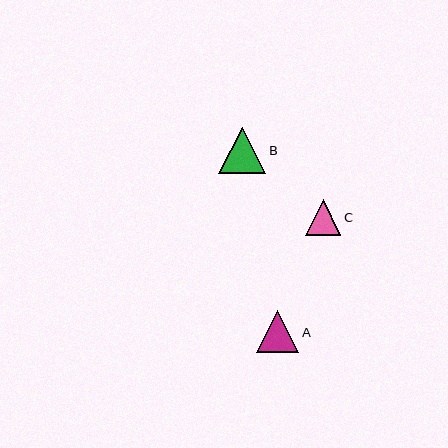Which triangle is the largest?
Triangle B is the largest with a size of approximately 47 pixels.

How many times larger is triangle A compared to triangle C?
Triangle A is approximately 1.2 times the size of triangle C.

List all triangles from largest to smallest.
From largest to smallest: B, A, C.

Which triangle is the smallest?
Triangle C is the smallest with a size of approximately 36 pixels.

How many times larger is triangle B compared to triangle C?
Triangle B is approximately 1.3 times the size of triangle C.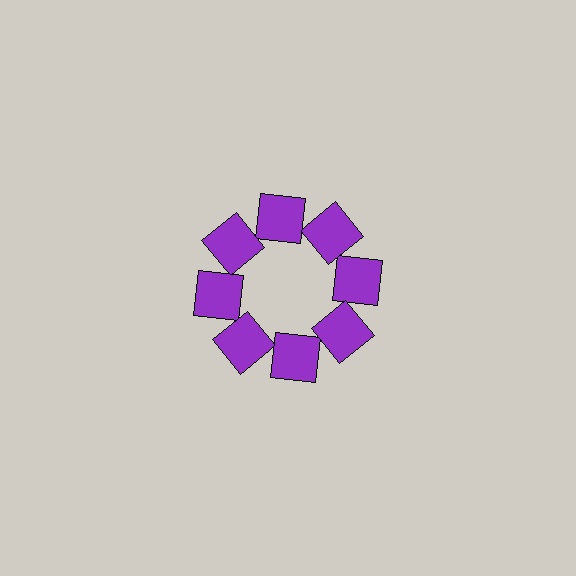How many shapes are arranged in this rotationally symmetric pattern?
There are 8 shapes, arranged in 8 groups of 1.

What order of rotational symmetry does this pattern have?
This pattern has 8-fold rotational symmetry.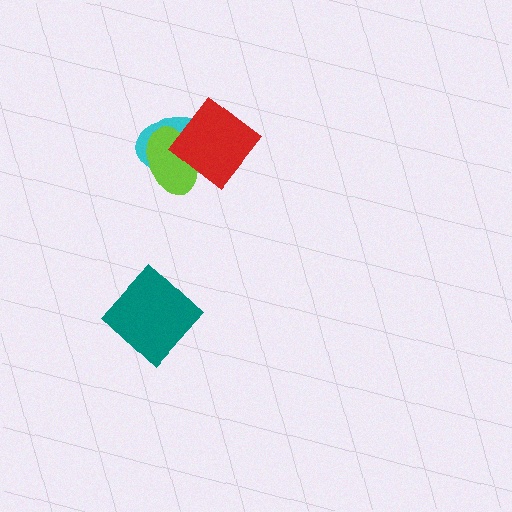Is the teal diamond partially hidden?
No, no other shape covers it.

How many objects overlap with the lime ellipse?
2 objects overlap with the lime ellipse.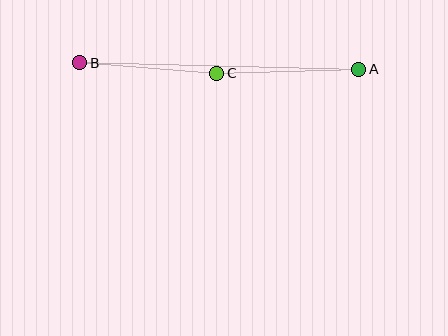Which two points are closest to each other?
Points B and C are closest to each other.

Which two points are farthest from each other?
Points A and B are farthest from each other.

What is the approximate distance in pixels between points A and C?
The distance between A and C is approximately 142 pixels.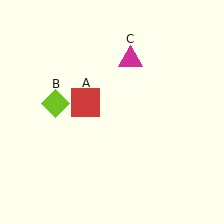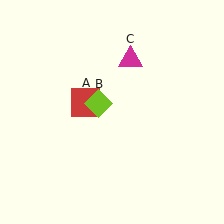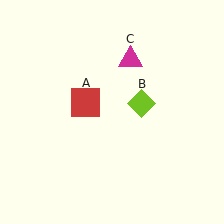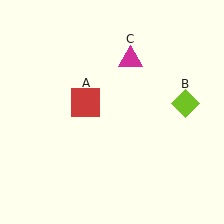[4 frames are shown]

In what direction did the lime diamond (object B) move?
The lime diamond (object B) moved right.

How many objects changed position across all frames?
1 object changed position: lime diamond (object B).